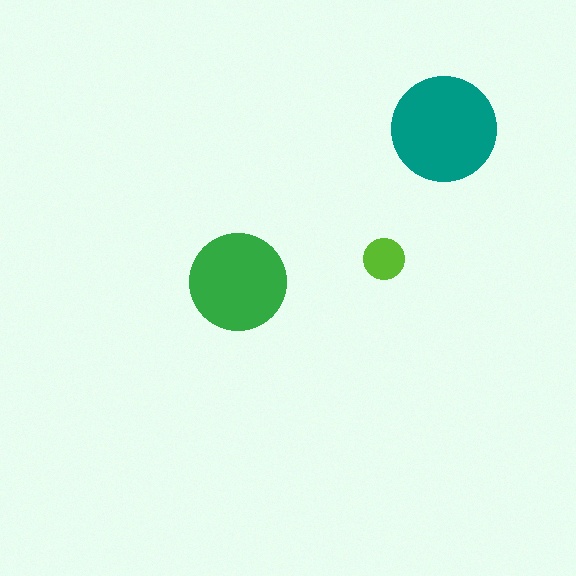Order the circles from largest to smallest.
the teal one, the green one, the lime one.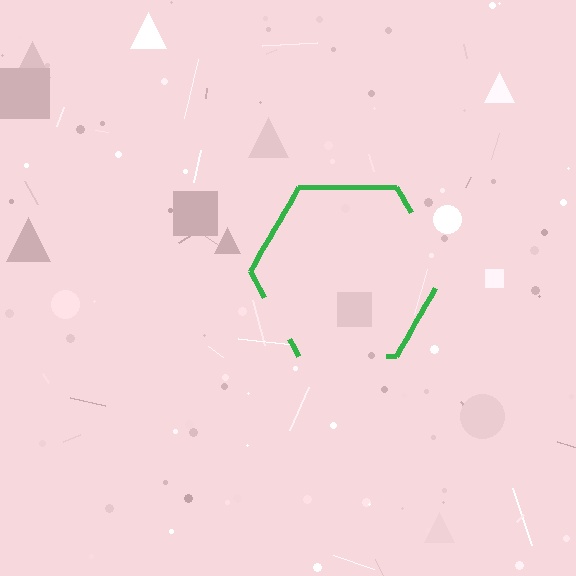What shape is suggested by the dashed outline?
The dashed outline suggests a hexagon.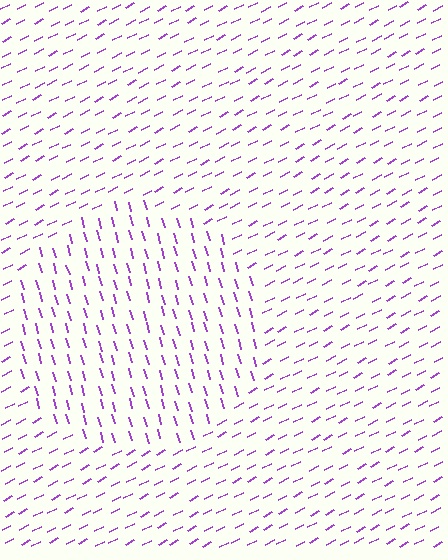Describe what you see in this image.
The image is filled with small purple line segments. A circle region in the image has lines oriented differently from the surrounding lines, creating a visible texture boundary.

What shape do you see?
I see a circle.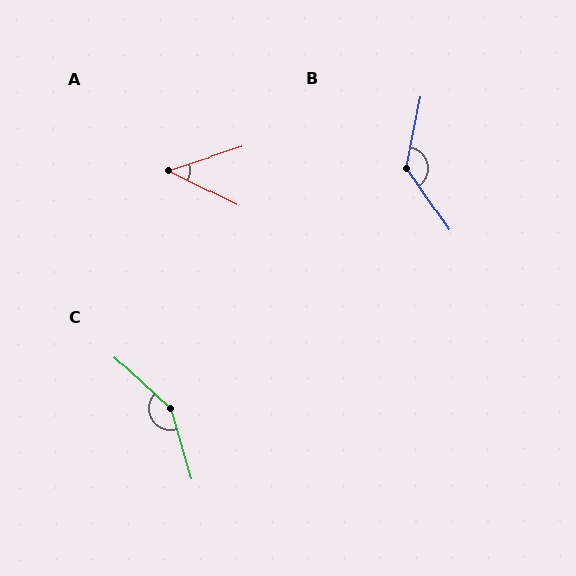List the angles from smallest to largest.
A (45°), B (134°), C (149°).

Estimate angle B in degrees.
Approximately 134 degrees.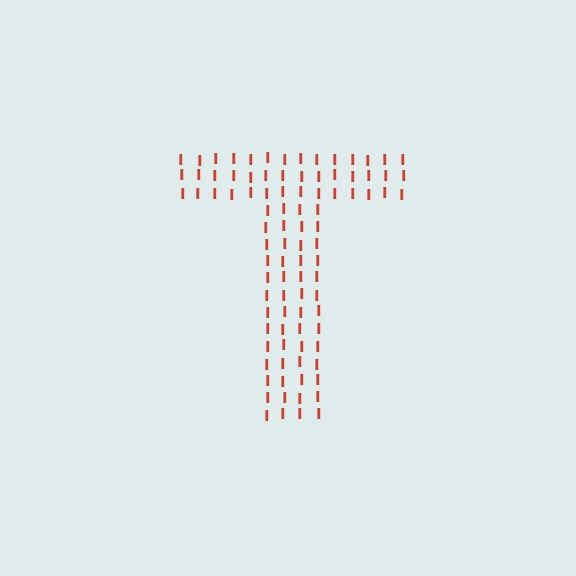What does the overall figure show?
The overall figure shows the letter T.